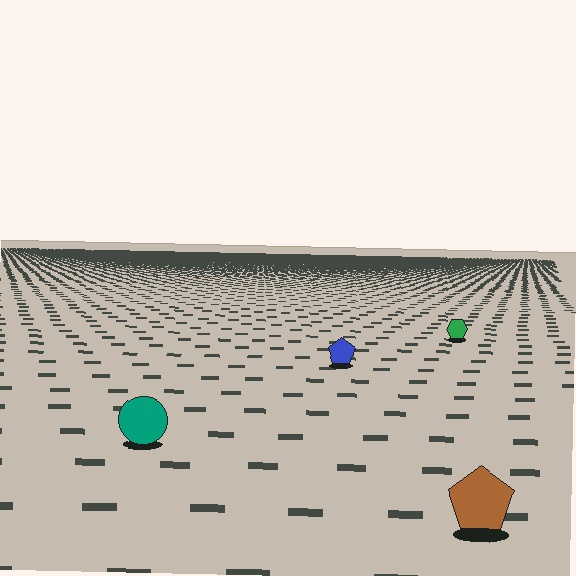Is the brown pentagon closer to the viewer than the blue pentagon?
Yes. The brown pentagon is closer — you can tell from the texture gradient: the ground texture is coarser near it.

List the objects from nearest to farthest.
From nearest to farthest: the brown pentagon, the teal circle, the blue pentagon, the green hexagon.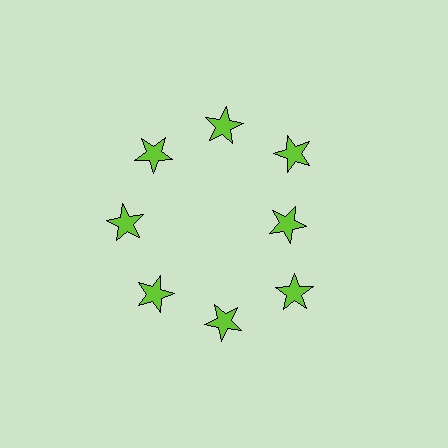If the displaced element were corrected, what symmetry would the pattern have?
It would have 8-fold rotational symmetry — the pattern would map onto itself every 45 degrees.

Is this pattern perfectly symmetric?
No. The 8 lime stars are arranged in a ring, but one element near the 3 o'clock position is pulled inward toward the center, breaking the 8-fold rotational symmetry.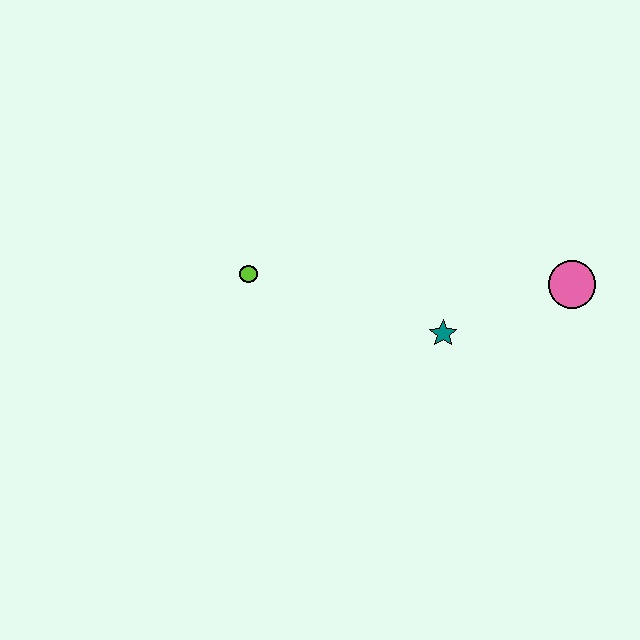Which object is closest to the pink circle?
The teal star is closest to the pink circle.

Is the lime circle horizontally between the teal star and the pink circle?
No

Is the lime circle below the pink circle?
No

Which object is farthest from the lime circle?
The pink circle is farthest from the lime circle.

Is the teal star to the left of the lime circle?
No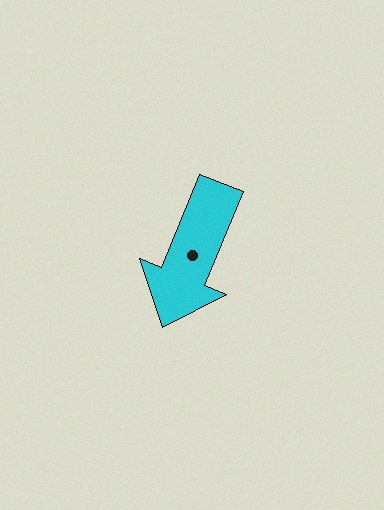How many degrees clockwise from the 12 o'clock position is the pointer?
Approximately 202 degrees.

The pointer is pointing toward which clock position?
Roughly 7 o'clock.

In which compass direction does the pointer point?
South.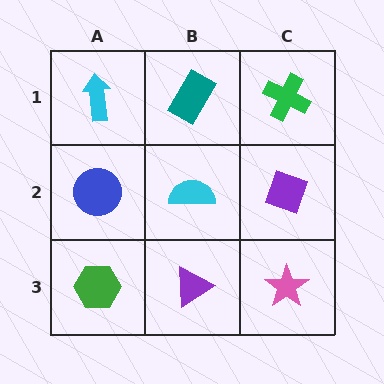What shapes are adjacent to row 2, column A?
A cyan arrow (row 1, column A), a green hexagon (row 3, column A), a cyan semicircle (row 2, column B).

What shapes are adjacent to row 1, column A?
A blue circle (row 2, column A), a teal rectangle (row 1, column B).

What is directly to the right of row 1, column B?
A green cross.